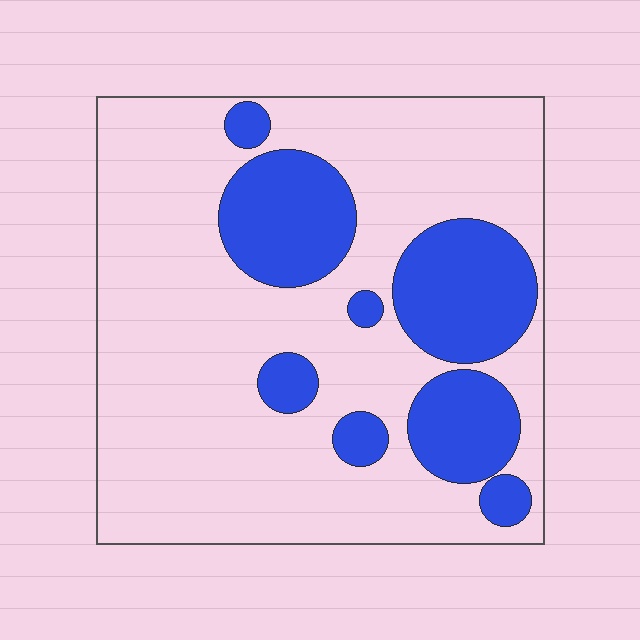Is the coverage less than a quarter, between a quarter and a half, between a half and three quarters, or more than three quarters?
Between a quarter and a half.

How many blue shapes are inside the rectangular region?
8.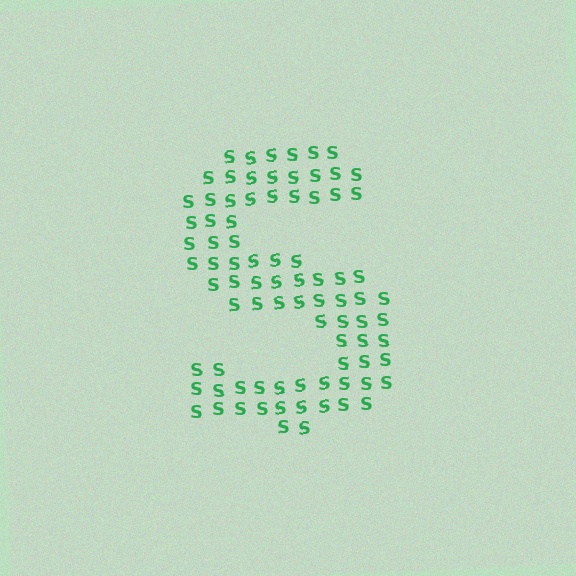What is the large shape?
The large shape is the letter S.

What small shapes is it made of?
It is made of small letter S's.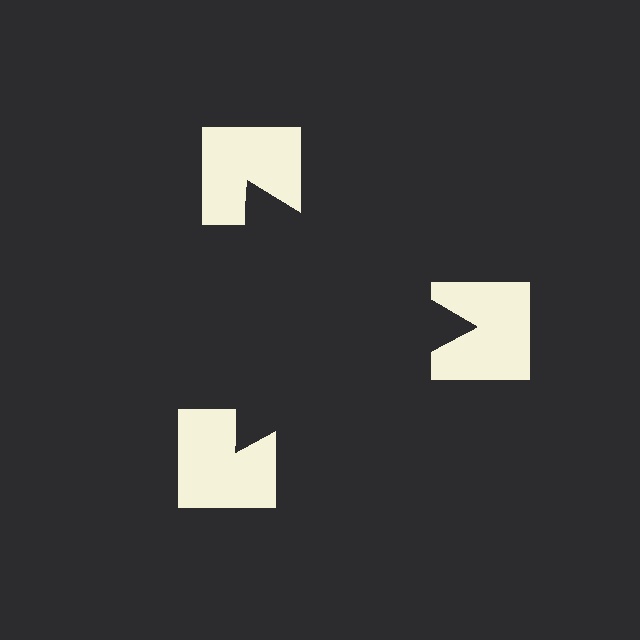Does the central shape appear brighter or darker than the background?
It typically appears slightly darker than the background, even though no actual brightness change is drawn.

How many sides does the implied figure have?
3 sides.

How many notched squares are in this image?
There are 3 — one at each vertex of the illusory triangle.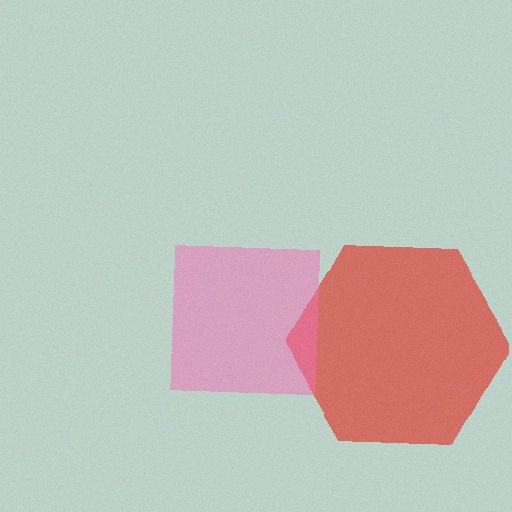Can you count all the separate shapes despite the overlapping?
Yes, there are 2 separate shapes.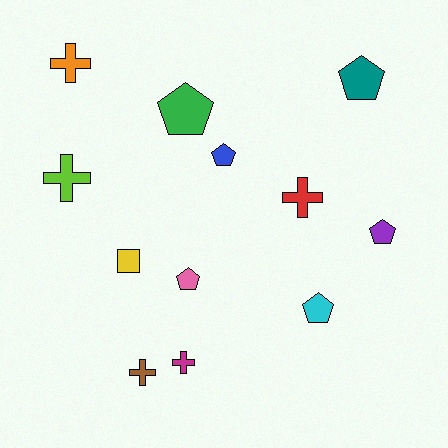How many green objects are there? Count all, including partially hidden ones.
There is 1 green object.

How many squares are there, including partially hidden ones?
There is 1 square.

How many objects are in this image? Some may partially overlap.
There are 12 objects.